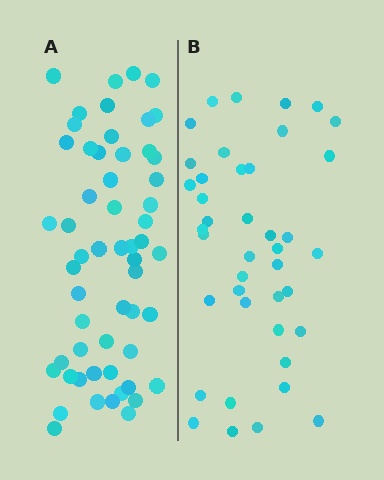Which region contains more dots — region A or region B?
Region A (the left region) has more dots.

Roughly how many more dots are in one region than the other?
Region A has approximately 15 more dots than region B.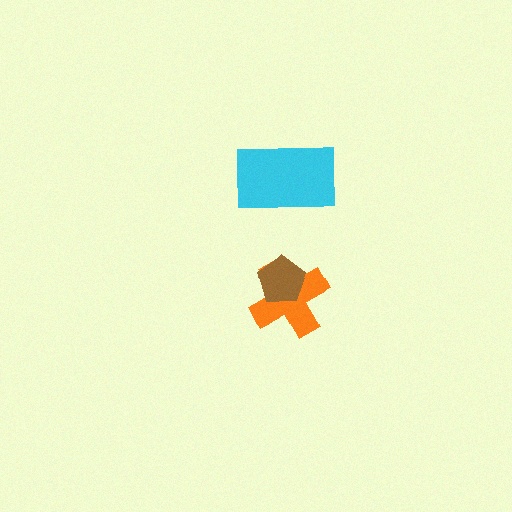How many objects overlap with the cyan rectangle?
0 objects overlap with the cyan rectangle.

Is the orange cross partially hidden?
Yes, it is partially covered by another shape.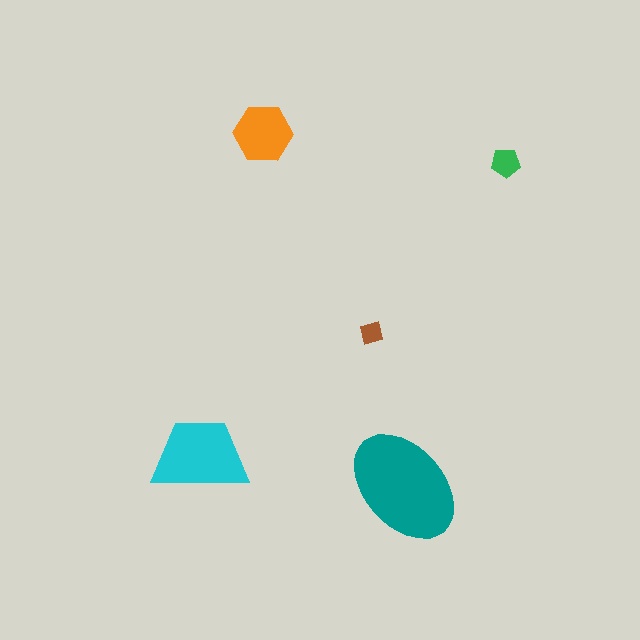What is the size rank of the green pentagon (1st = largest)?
4th.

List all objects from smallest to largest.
The brown square, the green pentagon, the orange hexagon, the cyan trapezoid, the teal ellipse.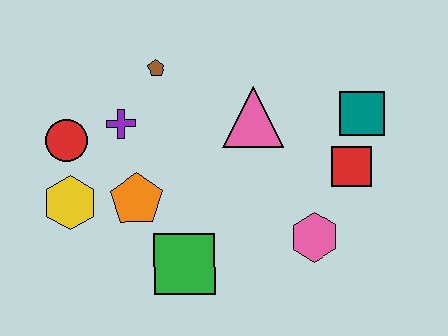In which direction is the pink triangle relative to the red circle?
The pink triangle is to the right of the red circle.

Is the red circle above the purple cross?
No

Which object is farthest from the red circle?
The teal square is farthest from the red circle.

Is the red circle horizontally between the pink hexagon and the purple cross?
No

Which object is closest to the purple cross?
The red circle is closest to the purple cross.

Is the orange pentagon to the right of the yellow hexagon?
Yes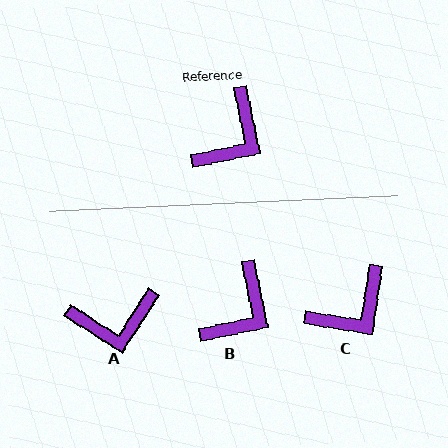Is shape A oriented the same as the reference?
No, it is off by about 45 degrees.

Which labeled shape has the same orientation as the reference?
B.